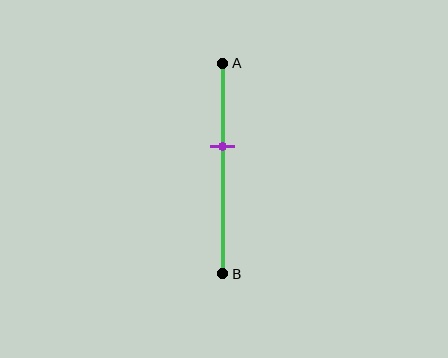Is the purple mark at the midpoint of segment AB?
No, the mark is at about 40% from A, not at the 50% midpoint.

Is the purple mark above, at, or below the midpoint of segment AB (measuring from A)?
The purple mark is above the midpoint of segment AB.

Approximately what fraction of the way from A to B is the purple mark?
The purple mark is approximately 40% of the way from A to B.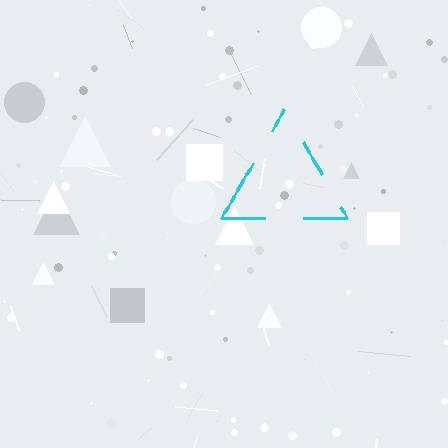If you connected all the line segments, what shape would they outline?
They would outline a triangle.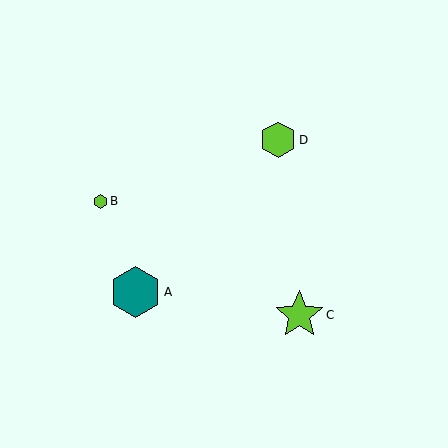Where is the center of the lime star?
The center of the lime star is at (299, 315).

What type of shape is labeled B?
Shape B is a lime hexagon.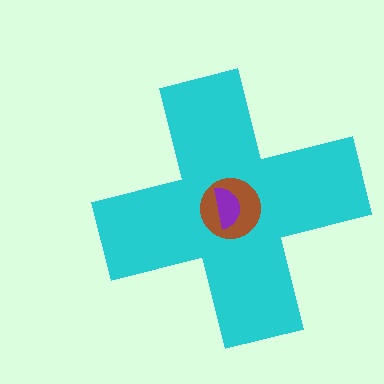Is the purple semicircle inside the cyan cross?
Yes.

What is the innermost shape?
The purple semicircle.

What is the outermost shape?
The cyan cross.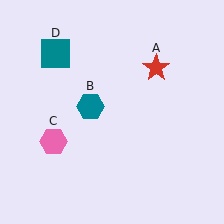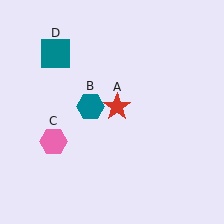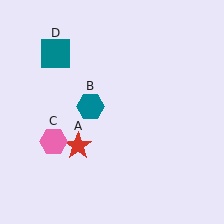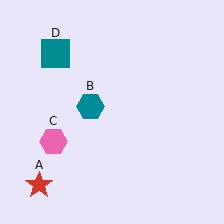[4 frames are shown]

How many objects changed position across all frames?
1 object changed position: red star (object A).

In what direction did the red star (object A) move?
The red star (object A) moved down and to the left.